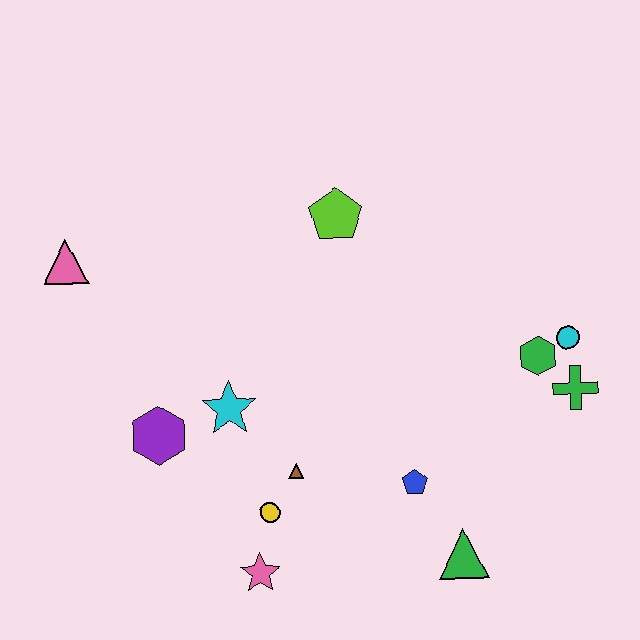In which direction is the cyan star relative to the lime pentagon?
The cyan star is below the lime pentagon.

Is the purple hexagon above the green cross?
No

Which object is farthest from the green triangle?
The pink triangle is farthest from the green triangle.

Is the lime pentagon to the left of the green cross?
Yes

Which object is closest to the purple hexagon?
The cyan star is closest to the purple hexagon.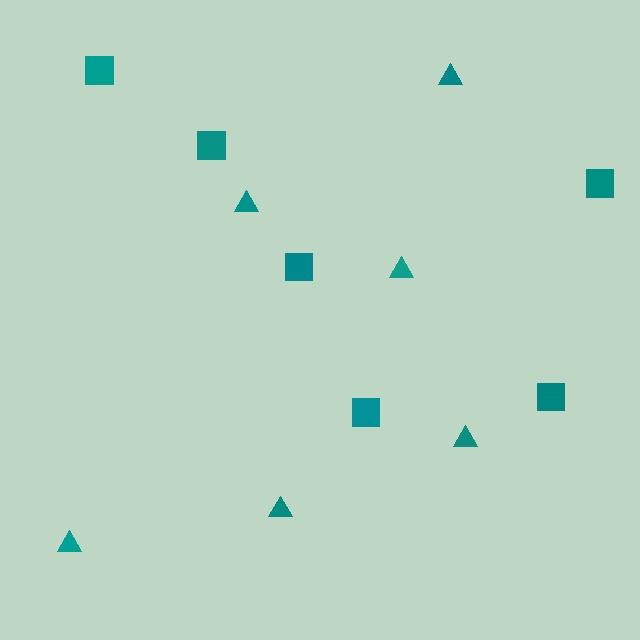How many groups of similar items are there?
There are 2 groups: one group of squares (6) and one group of triangles (6).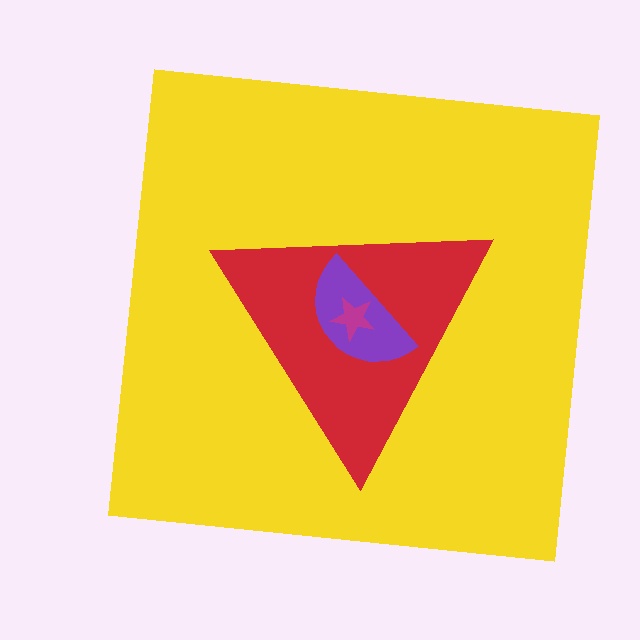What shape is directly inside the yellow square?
The red triangle.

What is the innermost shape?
The magenta star.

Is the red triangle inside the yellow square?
Yes.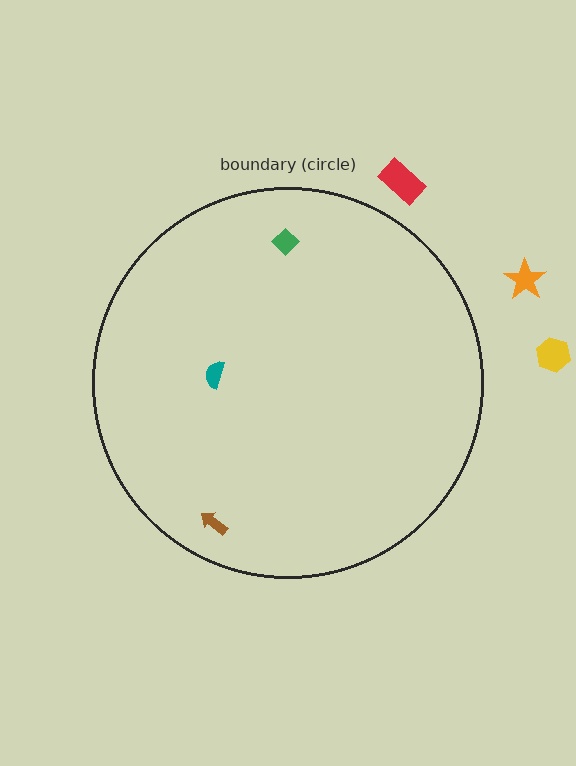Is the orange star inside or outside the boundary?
Outside.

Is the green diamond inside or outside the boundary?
Inside.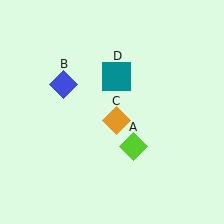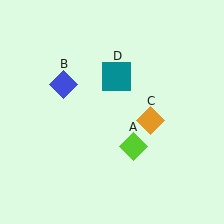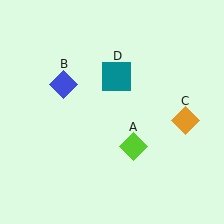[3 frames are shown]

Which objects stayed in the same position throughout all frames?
Lime diamond (object A) and blue diamond (object B) and teal square (object D) remained stationary.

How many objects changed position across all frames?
1 object changed position: orange diamond (object C).